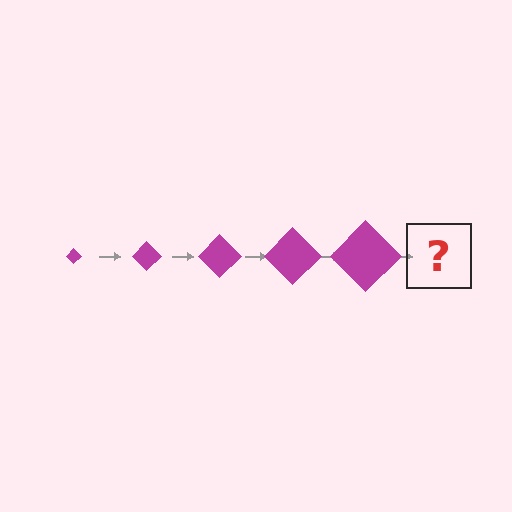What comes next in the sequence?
The next element should be a magenta diamond, larger than the previous one.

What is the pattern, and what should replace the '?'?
The pattern is that the diamond gets progressively larger each step. The '?' should be a magenta diamond, larger than the previous one.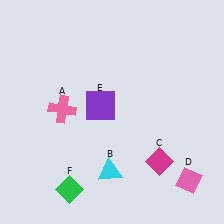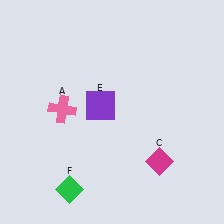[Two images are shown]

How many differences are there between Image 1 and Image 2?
There are 2 differences between the two images.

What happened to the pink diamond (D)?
The pink diamond (D) was removed in Image 2. It was in the bottom-right area of Image 1.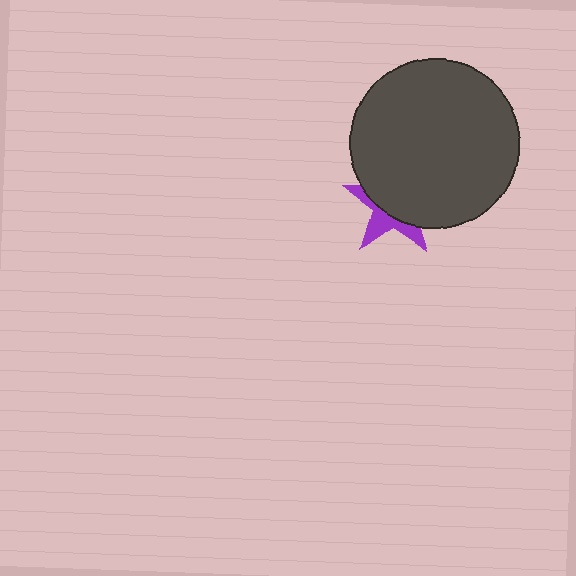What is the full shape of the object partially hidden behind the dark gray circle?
The partially hidden object is a purple star.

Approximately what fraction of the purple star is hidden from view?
Roughly 64% of the purple star is hidden behind the dark gray circle.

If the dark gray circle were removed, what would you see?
You would see the complete purple star.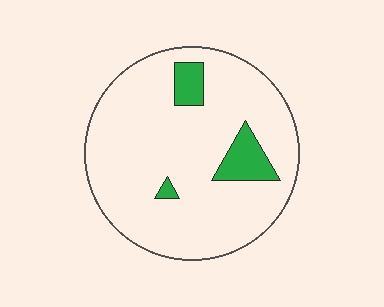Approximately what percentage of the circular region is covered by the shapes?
Approximately 10%.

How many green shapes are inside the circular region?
3.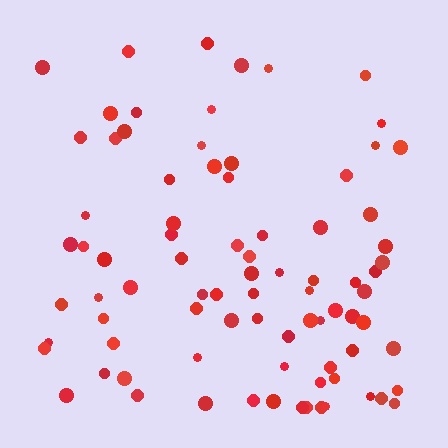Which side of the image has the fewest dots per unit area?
The top.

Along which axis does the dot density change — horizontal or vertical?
Vertical.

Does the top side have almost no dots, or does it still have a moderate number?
Still a moderate number, just noticeably fewer than the bottom.